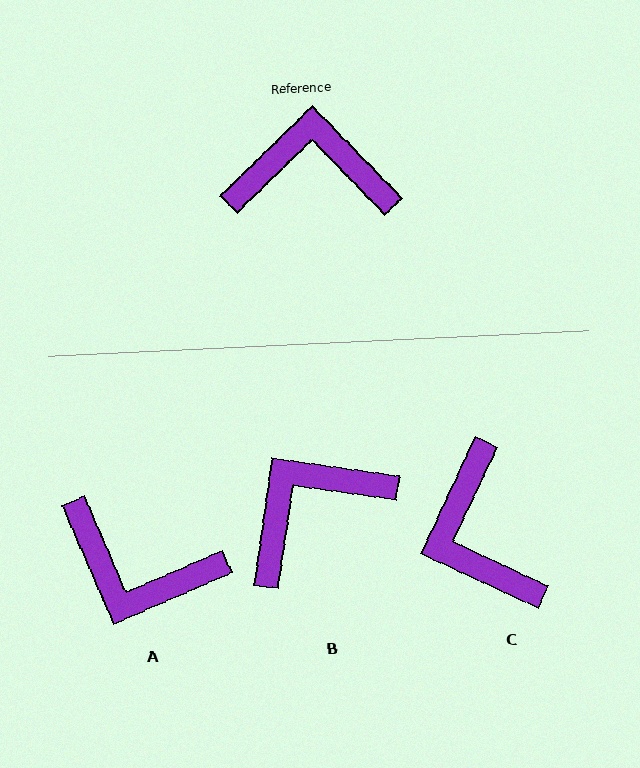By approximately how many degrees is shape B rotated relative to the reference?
Approximately 38 degrees counter-clockwise.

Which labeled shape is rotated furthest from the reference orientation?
A, about 159 degrees away.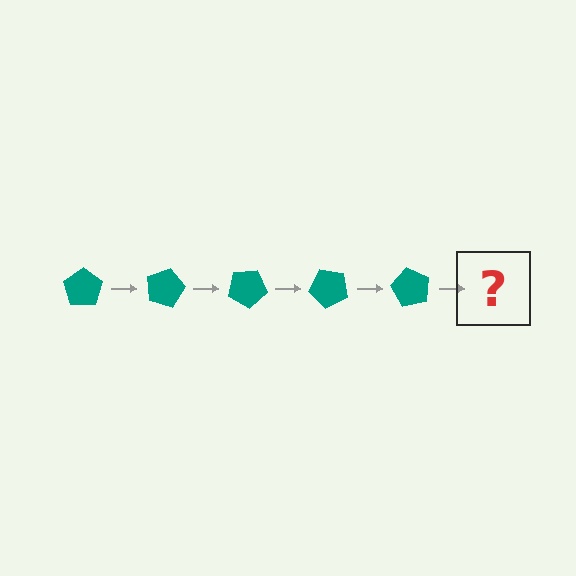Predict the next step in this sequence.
The next step is a teal pentagon rotated 75 degrees.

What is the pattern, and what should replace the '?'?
The pattern is that the pentagon rotates 15 degrees each step. The '?' should be a teal pentagon rotated 75 degrees.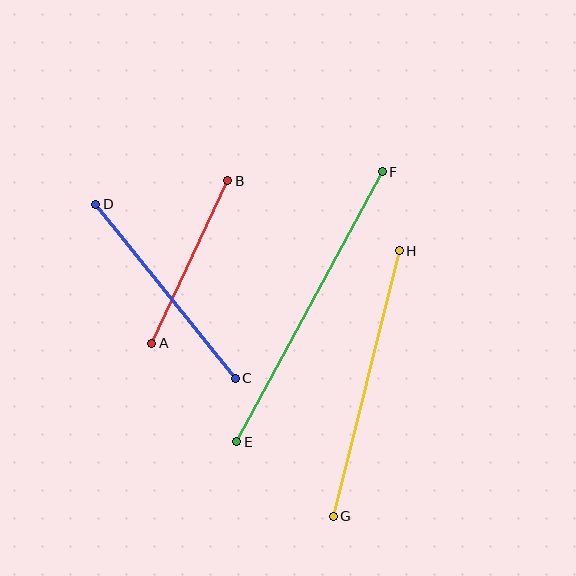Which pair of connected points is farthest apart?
Points E and F are farthest apart.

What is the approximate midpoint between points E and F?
The midpoint is at approximately (310, 307) pixels.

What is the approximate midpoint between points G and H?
The midpoint is at approximately (366, 384) pixels.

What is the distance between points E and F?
The distance is approximately 306 pixels.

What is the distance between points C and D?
The distance is approximately 223 pixels.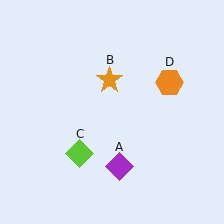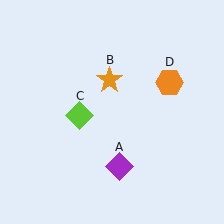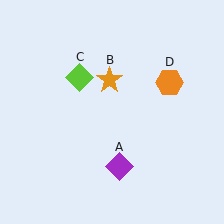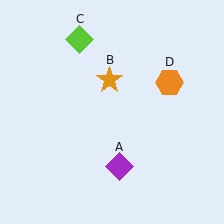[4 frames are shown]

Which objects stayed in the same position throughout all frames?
Purple diamond (object A) and orange star (object B) and orange hexagon (object D) remained stationary.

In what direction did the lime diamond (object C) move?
The lime diamond (object C) moved up.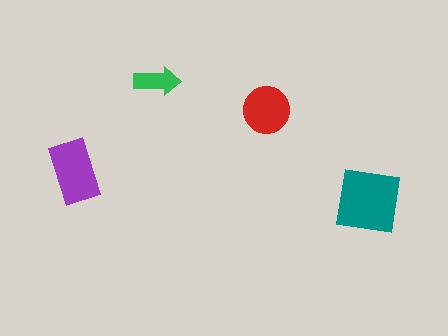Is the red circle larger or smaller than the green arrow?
Larger.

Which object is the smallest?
The green arrow.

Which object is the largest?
The teal square.